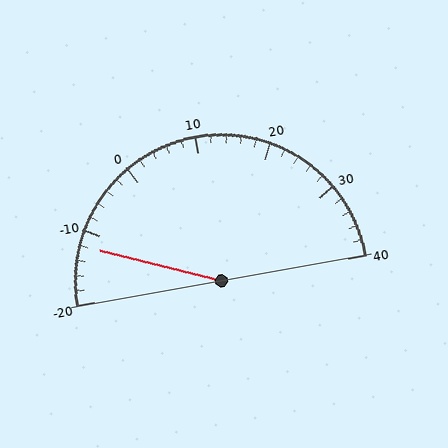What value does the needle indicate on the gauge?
The needle indicates approximately -12.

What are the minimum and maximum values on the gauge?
The gauge ranges from -20 to 40.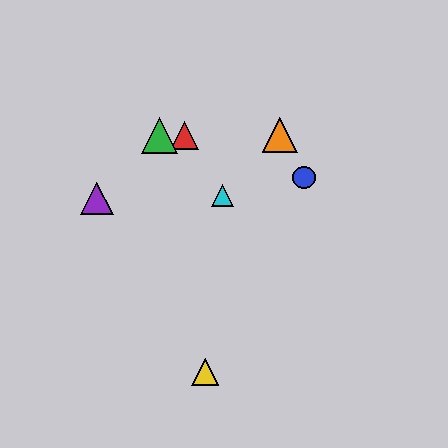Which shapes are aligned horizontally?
The red triangle, the green triangle, the orange triangle are aligned horizontally.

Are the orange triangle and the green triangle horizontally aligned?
Yes, both are at y≈135.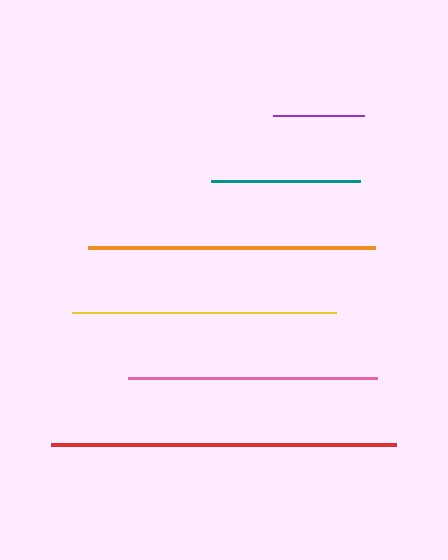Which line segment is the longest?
The red line is the longest at approximately 345 pixels.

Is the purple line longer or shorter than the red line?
The red line is longer than the purple line.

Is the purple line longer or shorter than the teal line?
The teal line is longer than the purple line.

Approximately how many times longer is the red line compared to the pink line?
The red line is approximately 1.4 times the length of the pink line.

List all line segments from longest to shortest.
From longest to shortest: red, orange, yellow, pink, teal, purple.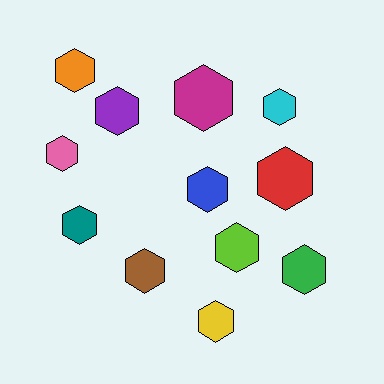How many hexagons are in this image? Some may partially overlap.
There are 12 hexagons.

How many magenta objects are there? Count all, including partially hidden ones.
There is 1 magenta object.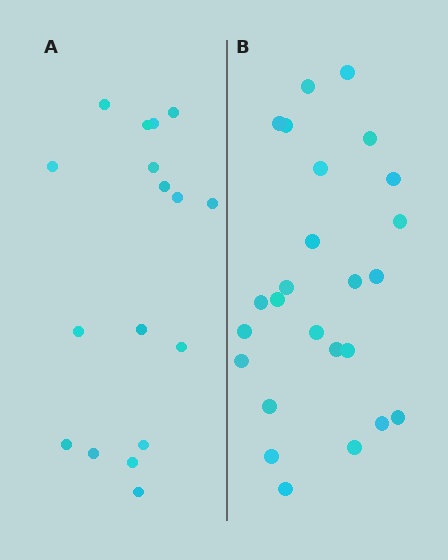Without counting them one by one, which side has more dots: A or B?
Region B (the right region) has more dots.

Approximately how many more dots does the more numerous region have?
Region B has roughly 8 or so more dots than region A.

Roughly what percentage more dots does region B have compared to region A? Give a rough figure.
About 45% more.